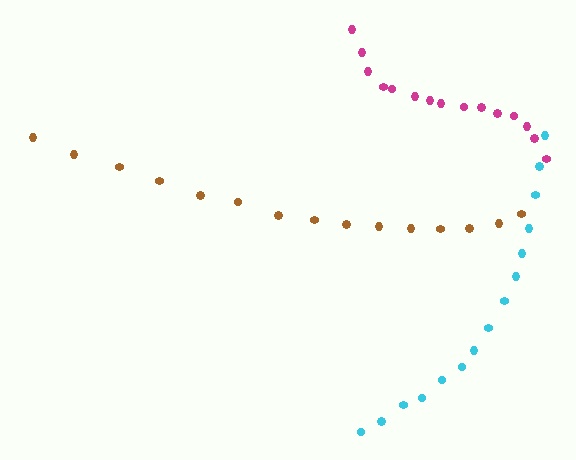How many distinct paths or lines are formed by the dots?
There are 3 distinct paths.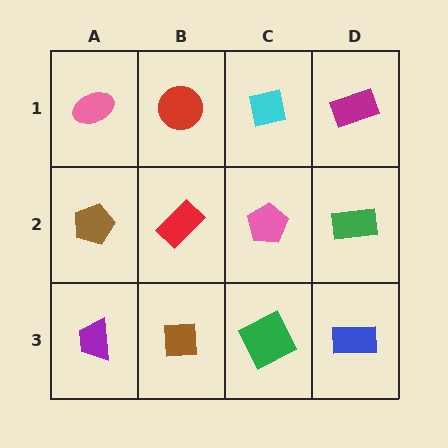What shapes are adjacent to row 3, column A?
A brown pentagon (row 2, column A), a brown square (row 3, column B).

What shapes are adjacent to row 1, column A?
A brown pentagon (row 2, column A), a red circle (row 1, column B).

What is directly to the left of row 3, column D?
A green square.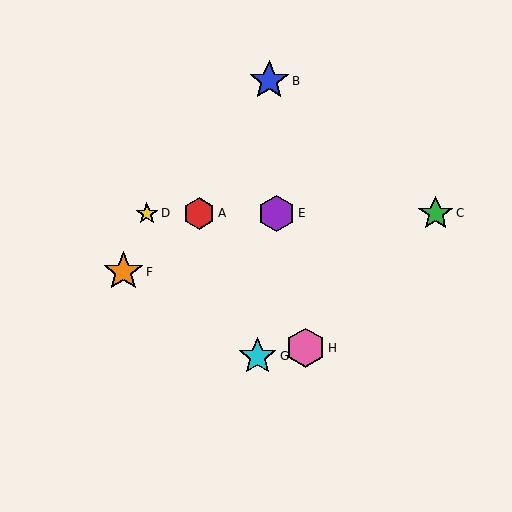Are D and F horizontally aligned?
No, D is at y≈213 and F is at y≈272.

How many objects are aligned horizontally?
4 objects (A, C, D, E) are aligned horizontally.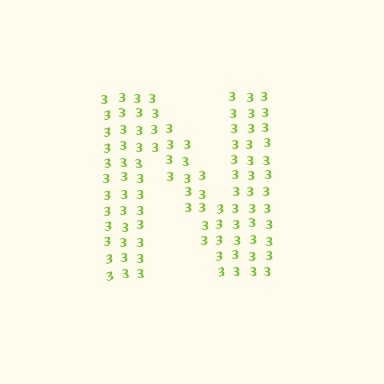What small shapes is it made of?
It is made of small digit 3's.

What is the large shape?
The large shape is the letter N.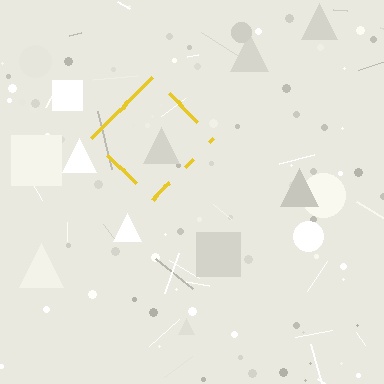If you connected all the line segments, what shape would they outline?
They would outline a diamond.